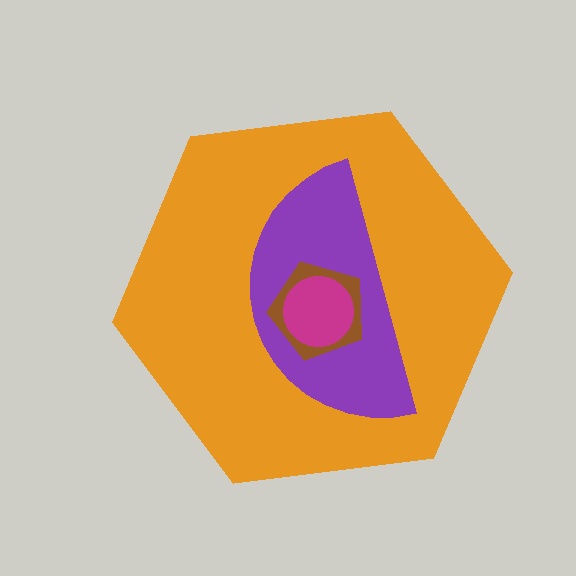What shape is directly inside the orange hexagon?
The purple semicircle.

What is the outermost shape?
The orange hexagon.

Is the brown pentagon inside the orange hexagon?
Yes.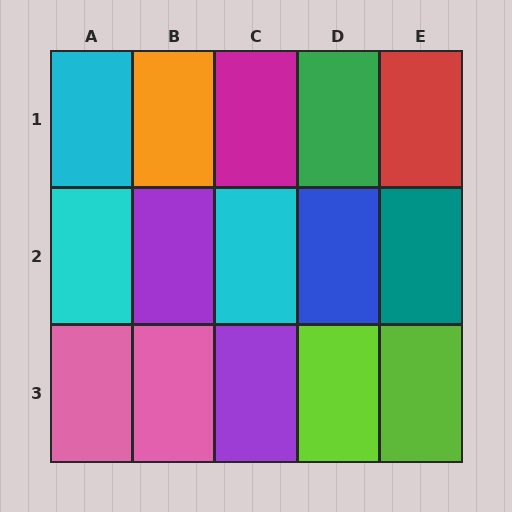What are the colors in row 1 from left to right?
Cyan, orange, magenta, green, red.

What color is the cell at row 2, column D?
Blue.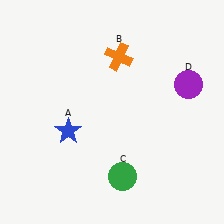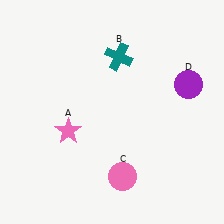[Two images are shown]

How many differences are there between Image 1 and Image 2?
There are 3 differences between the two images.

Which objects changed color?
A changed from blue to pink. B changed from orange to teal. C changed from green to pink.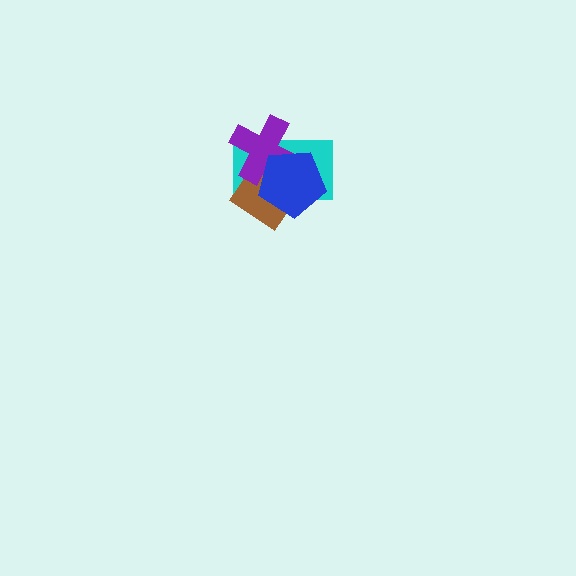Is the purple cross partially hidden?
Yes, it is partially covered by another shape.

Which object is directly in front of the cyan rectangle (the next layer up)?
The brown diamond is directly in front of the cyan rectangle.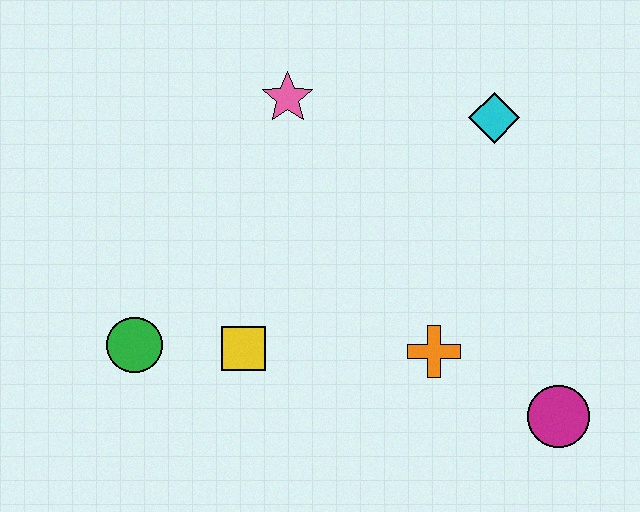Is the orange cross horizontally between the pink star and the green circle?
No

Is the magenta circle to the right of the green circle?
Yes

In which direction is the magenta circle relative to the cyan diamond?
The magenta circle is below the cyan diamond.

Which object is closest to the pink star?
The cyan diamond is closest to the pink star.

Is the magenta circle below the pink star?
Yes